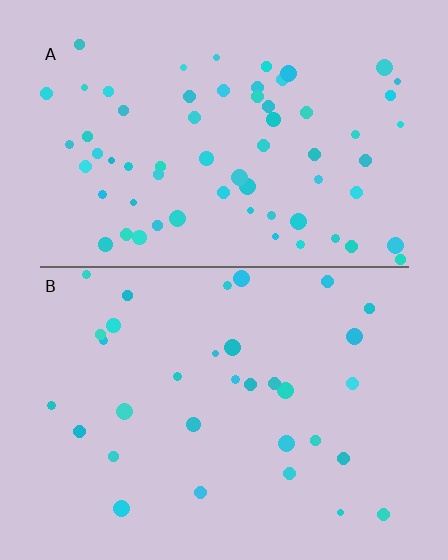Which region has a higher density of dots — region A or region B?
A (the top).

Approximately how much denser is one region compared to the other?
Approximately 2.0× — region A over region B.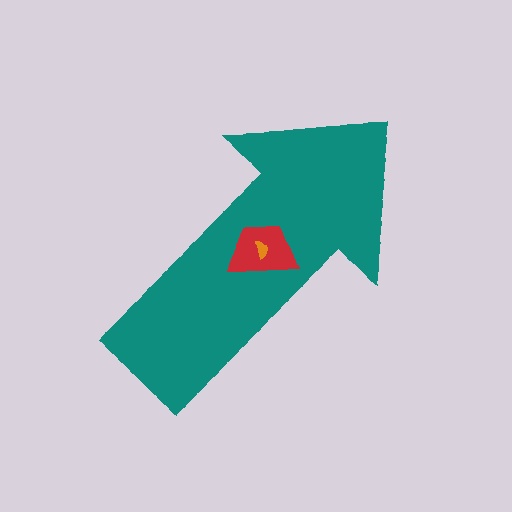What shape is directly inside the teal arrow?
The red trapezoid.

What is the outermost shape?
The teal arrow.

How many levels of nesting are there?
3.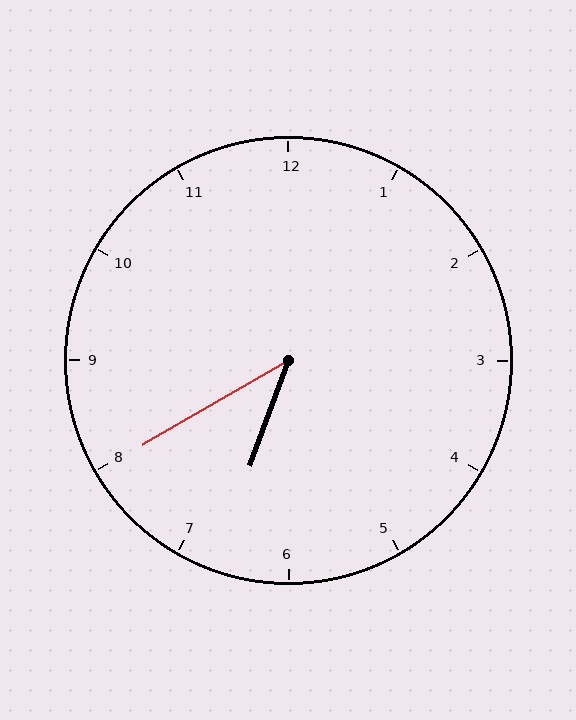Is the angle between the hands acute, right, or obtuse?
It is acute.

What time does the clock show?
6:40.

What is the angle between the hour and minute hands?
Approximately 40 degrees.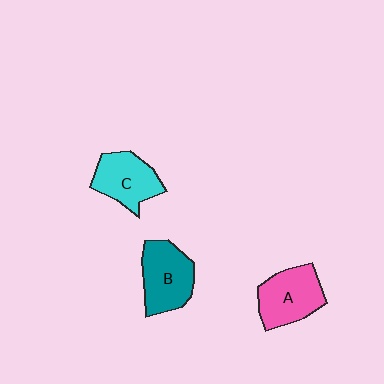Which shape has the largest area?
Shape B (teal).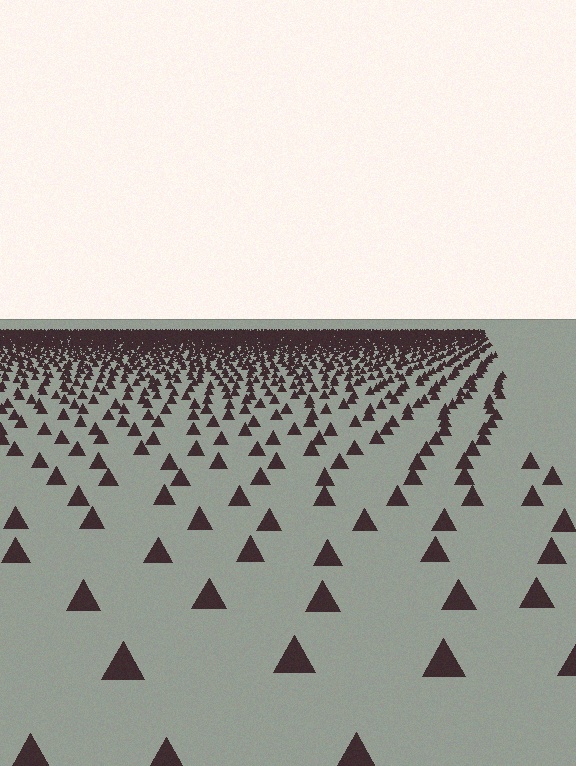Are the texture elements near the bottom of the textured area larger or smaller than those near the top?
Larger. Near the bottom, elements are closer to the viewer and appear at a bigger on-screen size.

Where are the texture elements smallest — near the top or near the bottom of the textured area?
Near the top.